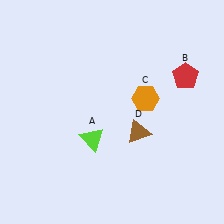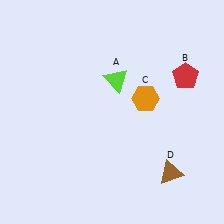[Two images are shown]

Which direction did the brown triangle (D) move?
The brown triangle (D) moved down.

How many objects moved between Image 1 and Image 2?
2 objects moved between the two images.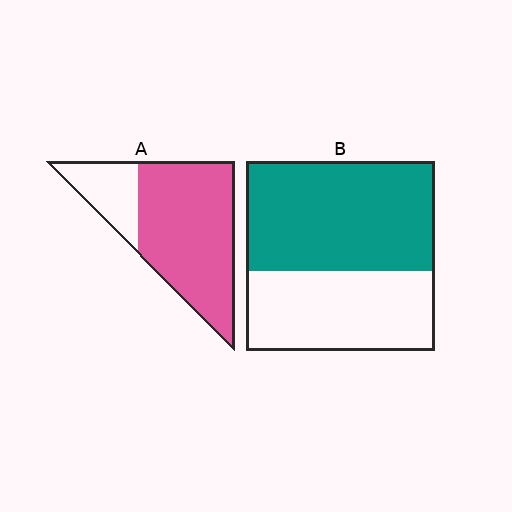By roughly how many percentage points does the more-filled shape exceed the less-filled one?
By roughly 20 percentage points (A over B).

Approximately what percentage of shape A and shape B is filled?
A is approximately 75% and B is approximately 60%.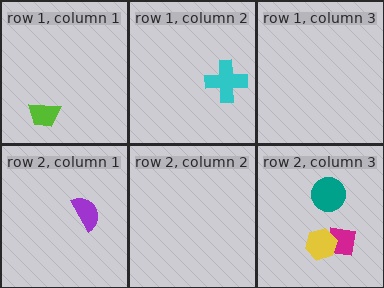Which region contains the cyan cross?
The row 1, column 2 region.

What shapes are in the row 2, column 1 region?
The purple semicircle.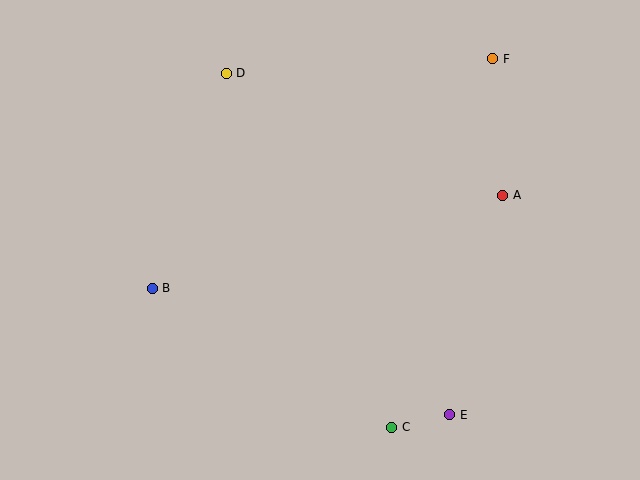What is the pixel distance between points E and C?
The distance between E and C is 60 pixels.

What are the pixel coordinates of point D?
Point D is at (226, 73).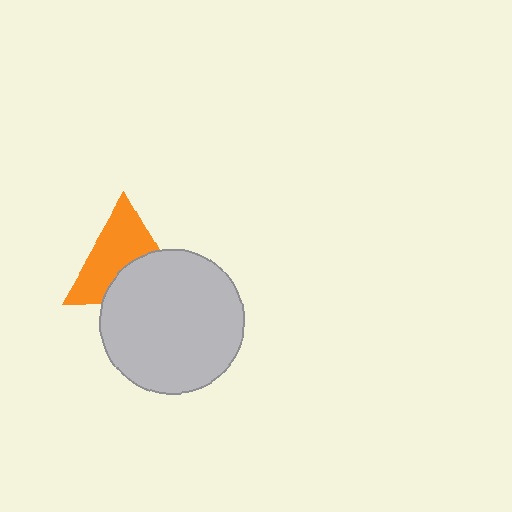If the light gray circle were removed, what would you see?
You would see the complete orange triangle.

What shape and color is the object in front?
The object in front is a light gray circle.